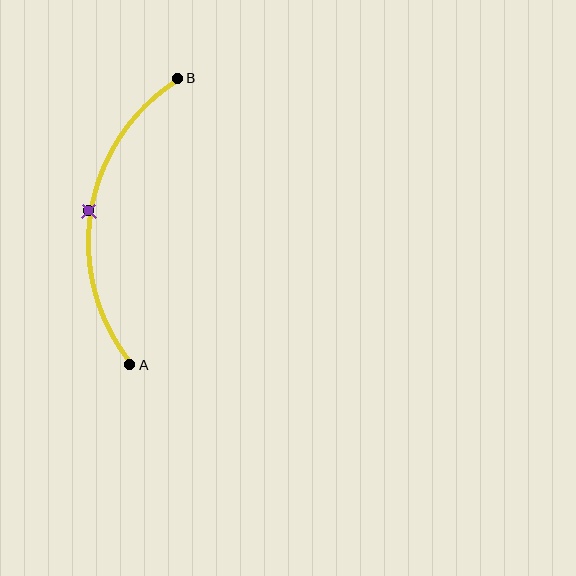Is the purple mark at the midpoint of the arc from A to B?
Yes. The purple mark lies on the arc at equal arc-length from both A and B — it is the arc midpoint.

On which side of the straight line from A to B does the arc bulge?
The arc bulges to the left of the straight line connecting A and B.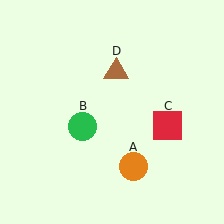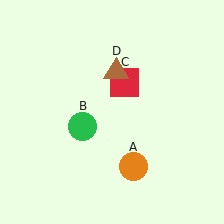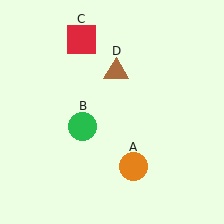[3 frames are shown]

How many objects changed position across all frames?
1 object changed position: red square (object C).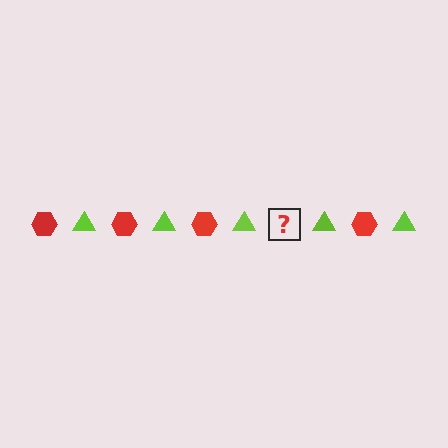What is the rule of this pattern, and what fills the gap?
The rule is that the pattern alternates between red hexagon and lime triangle. The gap should be filled with a red hexagon.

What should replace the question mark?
The question mark should be replaced with a red hexagon.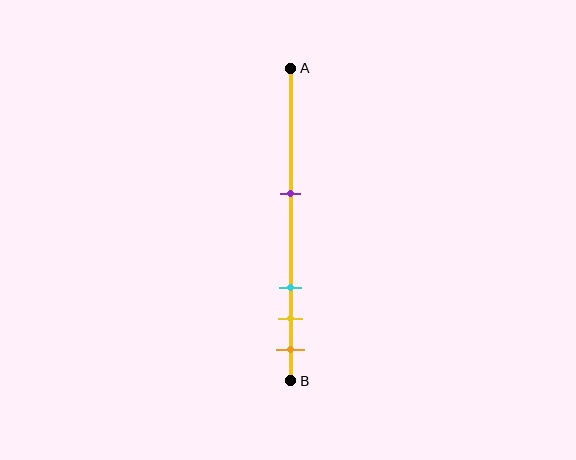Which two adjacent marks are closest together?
The yellow and orange marks are the closest adjacent pair.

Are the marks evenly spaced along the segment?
No, the marks are not evenly spaced.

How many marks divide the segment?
There are 4 marks dividing the segment.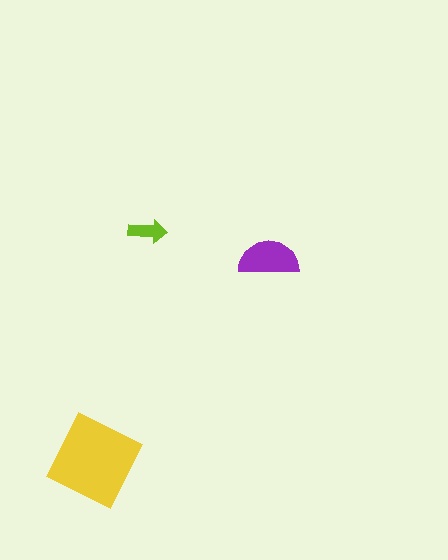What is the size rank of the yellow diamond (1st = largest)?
1st.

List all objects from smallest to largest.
The lime arrow, the purple semicircle, the yellow diamond.